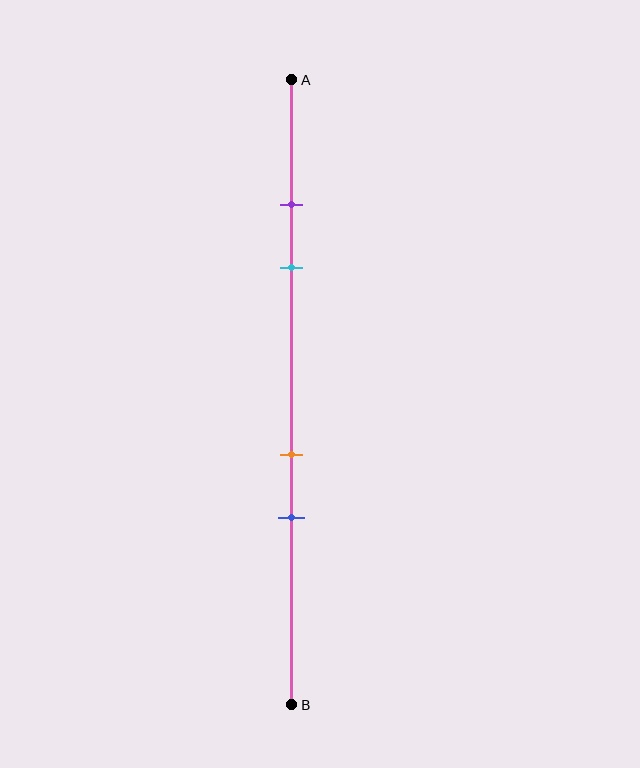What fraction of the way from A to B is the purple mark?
The purple mark is approximately 20% (0.2) of the way from A to B.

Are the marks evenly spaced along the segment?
No, the marks are not evenly spaced.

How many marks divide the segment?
There are 4 marks dividing the segment.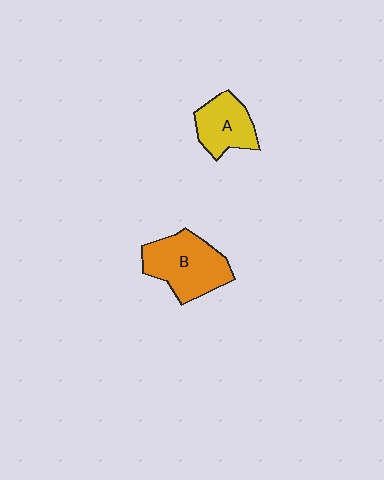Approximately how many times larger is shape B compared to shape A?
Approximately 1.5 times.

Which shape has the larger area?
Shape B (orange).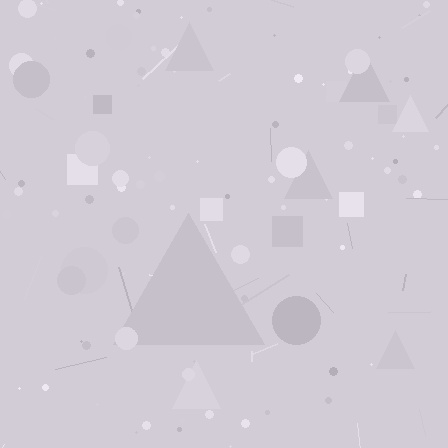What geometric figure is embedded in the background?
A triangle is embedded in the background.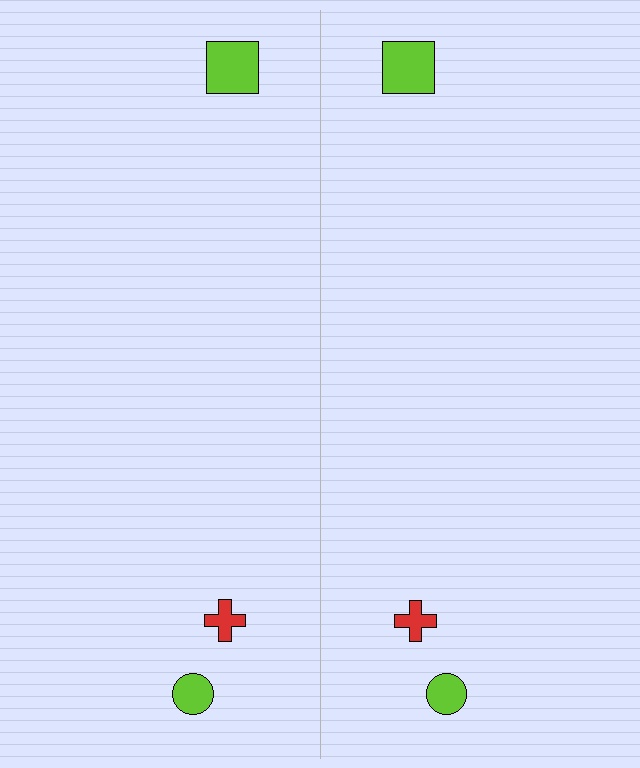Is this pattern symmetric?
Yes, this pattern has bilateral (reflection) symmetry.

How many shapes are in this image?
There are 6 shapes in this image.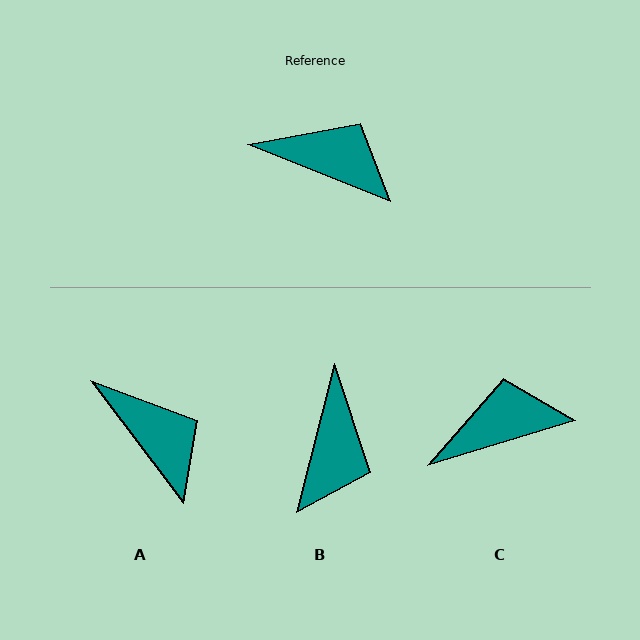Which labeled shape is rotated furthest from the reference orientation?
B, about 82 degrees away.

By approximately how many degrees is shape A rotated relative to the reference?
Approximately 31 degrees clockwise.